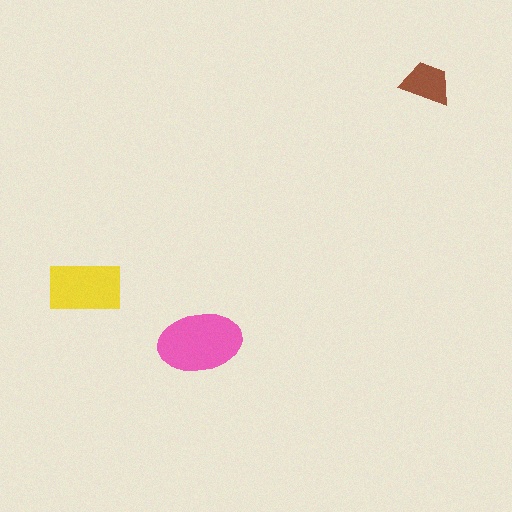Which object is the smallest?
The brown trapezoid.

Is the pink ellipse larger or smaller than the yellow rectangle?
Larger.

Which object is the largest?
The pink ellipse.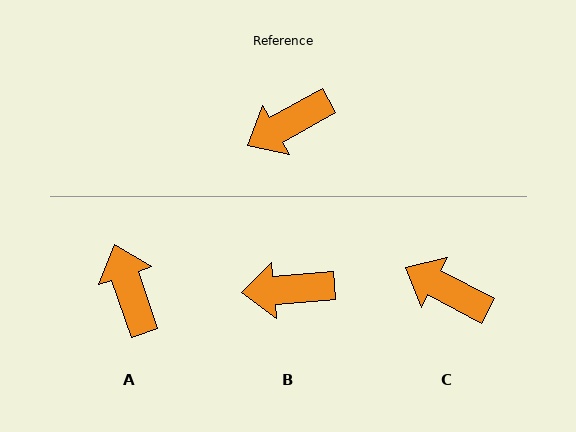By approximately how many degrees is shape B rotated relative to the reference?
Approximately 24 degrees clockwise.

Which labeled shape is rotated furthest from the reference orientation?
A, about 100 degrees away.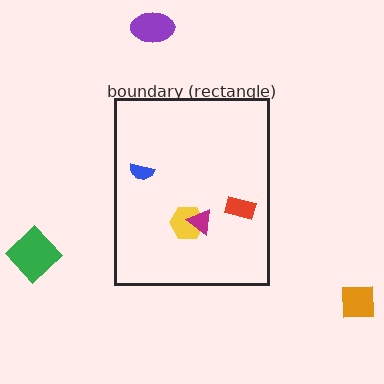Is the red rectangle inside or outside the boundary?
Inside.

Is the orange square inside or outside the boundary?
Outside.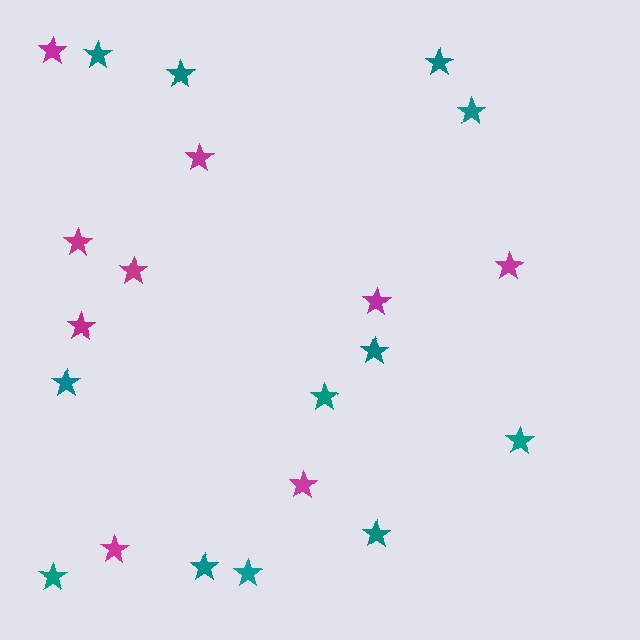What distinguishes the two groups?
There are 2 groups: one group of teal stars (12) and one group of magenta stars (9).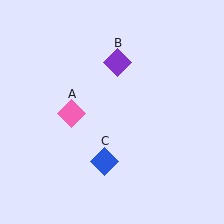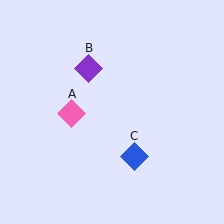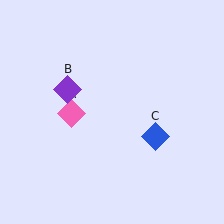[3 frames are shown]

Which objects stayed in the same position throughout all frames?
Pink diamond (object A) remained stationary.